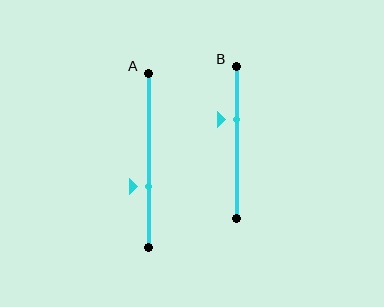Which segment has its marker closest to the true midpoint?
Segment B has its marker closest to the true midpoint.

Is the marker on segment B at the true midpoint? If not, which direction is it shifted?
No, the marker on segment B is shifted upward by about 15% of the segment length.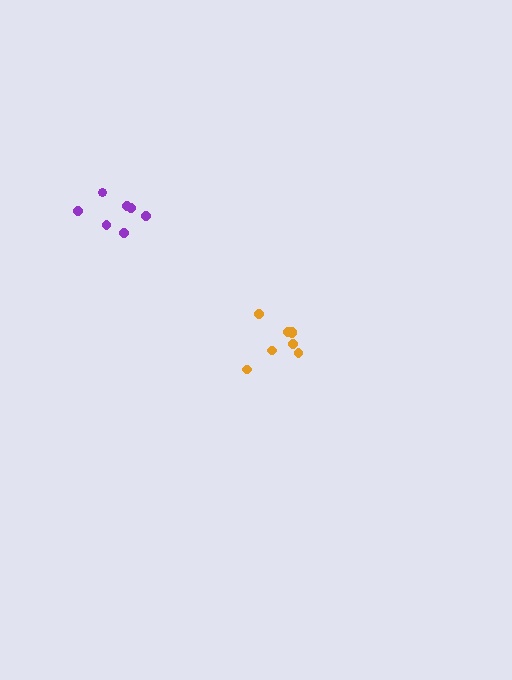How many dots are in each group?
Group 1: 7 dots, Group 2: 8 dots (15 total).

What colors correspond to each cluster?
The clusters are colored: purple, orange.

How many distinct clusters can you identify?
There are 2 distinct clusters.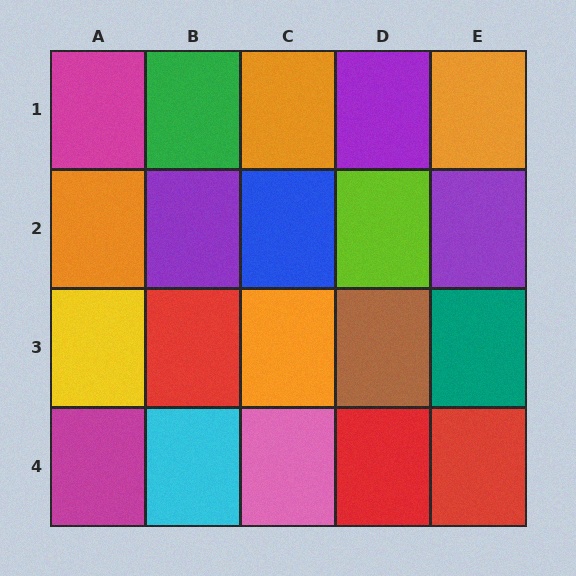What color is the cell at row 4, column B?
Cyan.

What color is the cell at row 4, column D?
Red.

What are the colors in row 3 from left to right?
Yellow, red, orange, brown, teal.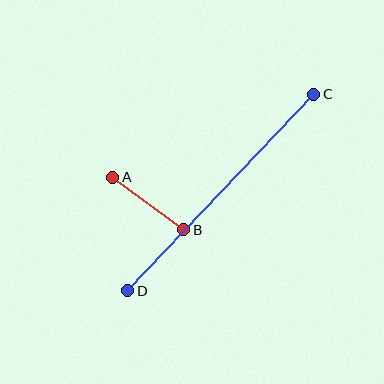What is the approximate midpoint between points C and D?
The midpoint is at approximately (221, 192) pixels.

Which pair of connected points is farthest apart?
Points C and D are farthest apart.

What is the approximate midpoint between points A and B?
The midpoint is at approximately (148, 204) pixels.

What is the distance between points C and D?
The distance is approximately 270 pixels.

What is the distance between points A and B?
The distance is approximately 88 pixels.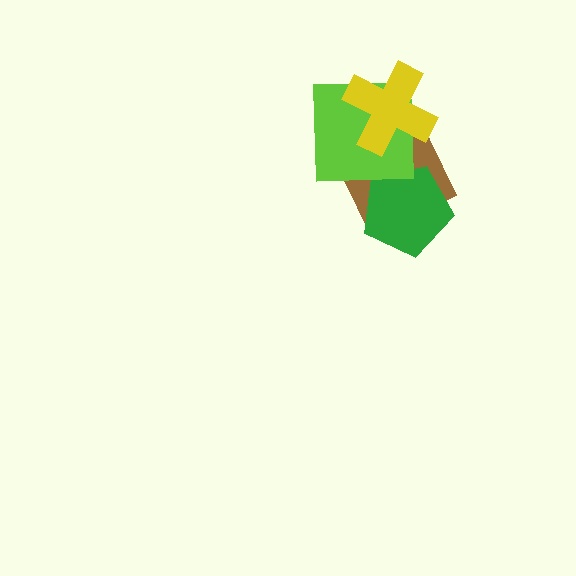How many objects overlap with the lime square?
2 objects overlap with the lime square.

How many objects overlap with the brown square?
3 objects overlap with the brown square.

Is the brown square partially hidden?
Yes, it is partially covered by another shape.